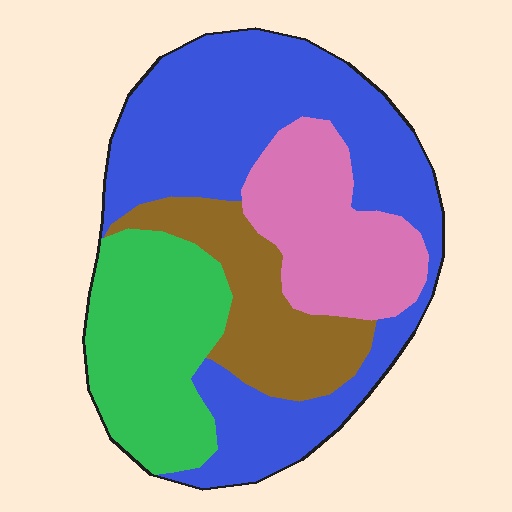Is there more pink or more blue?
Blue.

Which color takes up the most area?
Blue, at roughly 45%.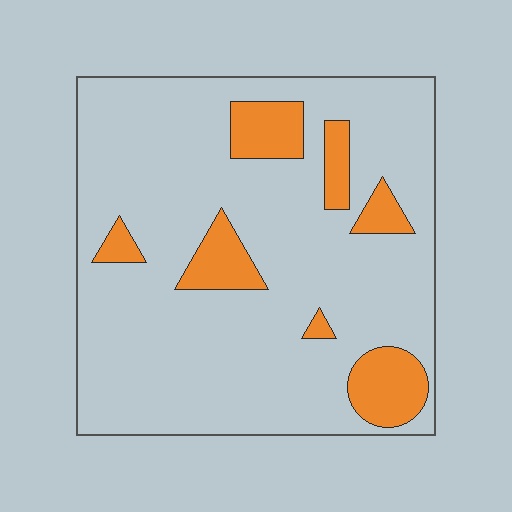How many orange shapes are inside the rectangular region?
7.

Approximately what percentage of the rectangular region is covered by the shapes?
Approximately 15%.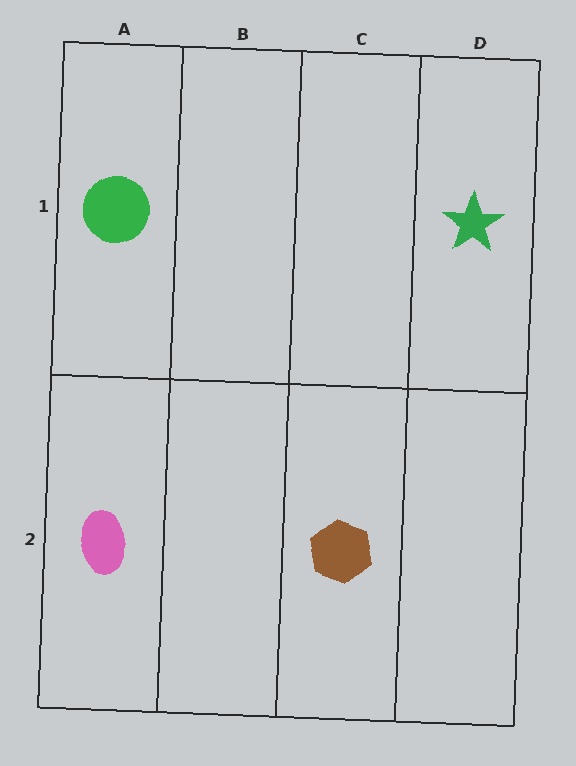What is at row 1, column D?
A green star.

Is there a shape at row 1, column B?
No, that cell is empty.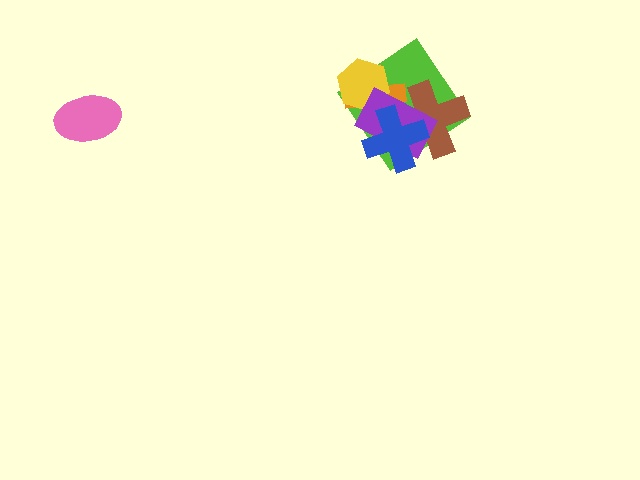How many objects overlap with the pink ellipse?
0 objects overlap with the pink ellipse.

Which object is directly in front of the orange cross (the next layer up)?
The yellow hexagon is directly in front of the orange cross.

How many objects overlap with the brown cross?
4 objects overlap with the brown cross.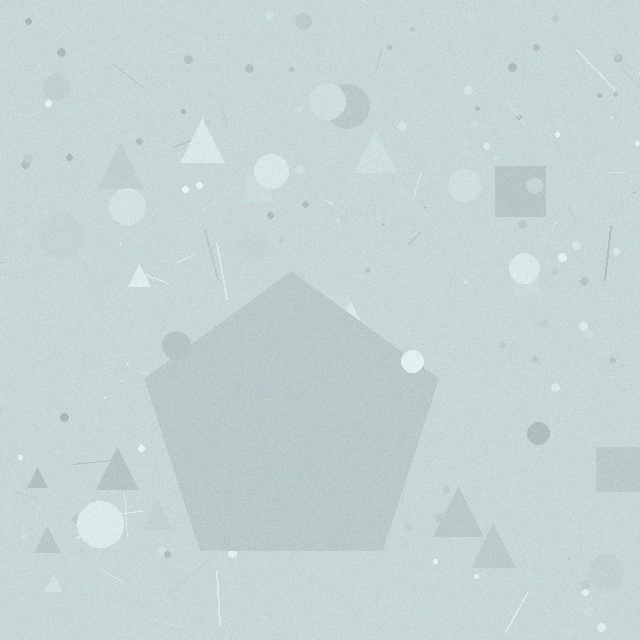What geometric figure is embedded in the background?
A pentagon is embedded in the background.